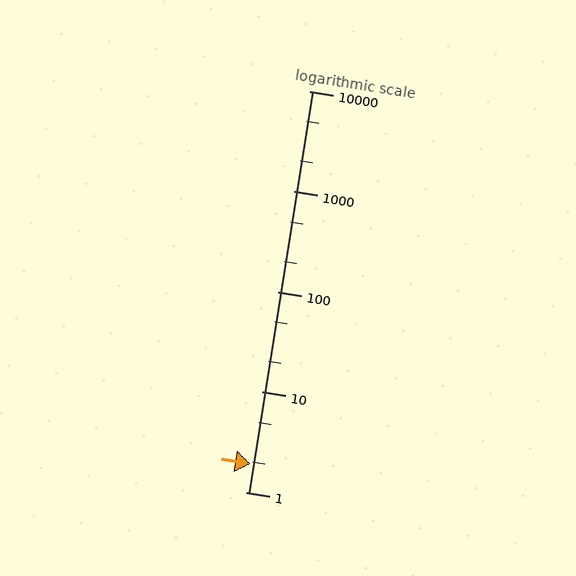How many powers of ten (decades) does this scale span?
The scale spans 4 decades, from 1 to 10000.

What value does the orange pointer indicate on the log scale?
The pointer indicates approximately 1.9.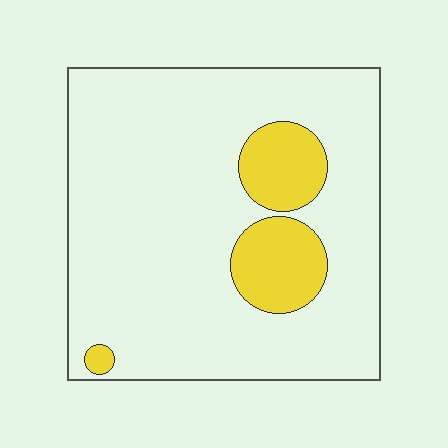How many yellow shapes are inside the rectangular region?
3.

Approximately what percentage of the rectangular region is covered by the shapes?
Approximately 15%.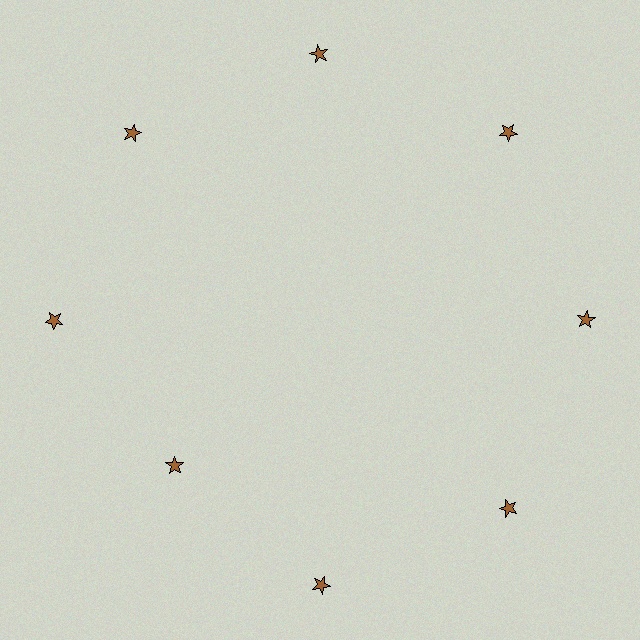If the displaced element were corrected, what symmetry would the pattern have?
It would have 8-fold rotational symmetry — the pattern would map onto itself every 45 degrees.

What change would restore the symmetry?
The symmetry would be restored by moving it outward, back onto the ring so that all 8 stars sit at equal angles and equal distance from the center.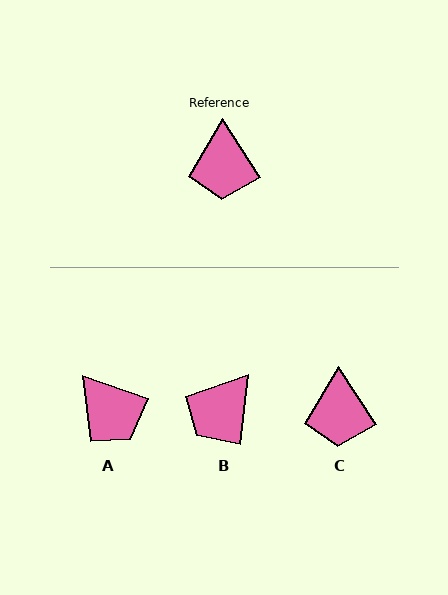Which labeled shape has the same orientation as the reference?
C.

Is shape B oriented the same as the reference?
No, it is off by about 40 degrees.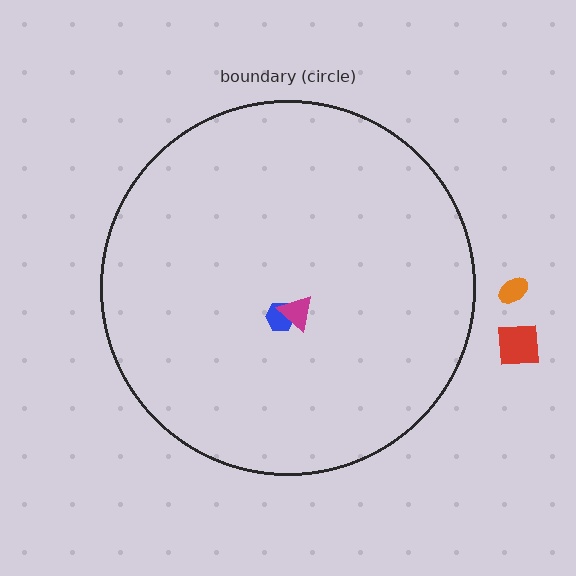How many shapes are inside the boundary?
2 inside, 2 outside.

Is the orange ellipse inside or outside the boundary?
Outside.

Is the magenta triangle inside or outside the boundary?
Inside.